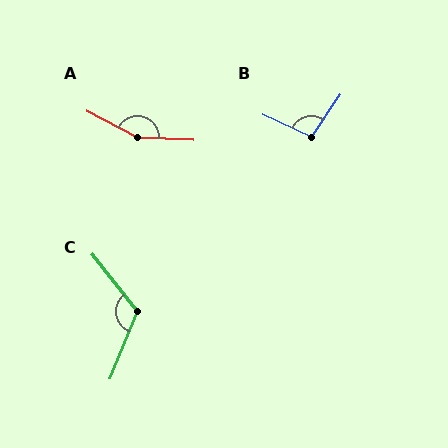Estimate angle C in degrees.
Approximately 119 degrees.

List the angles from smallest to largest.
B (99°), C (119°), A (156°).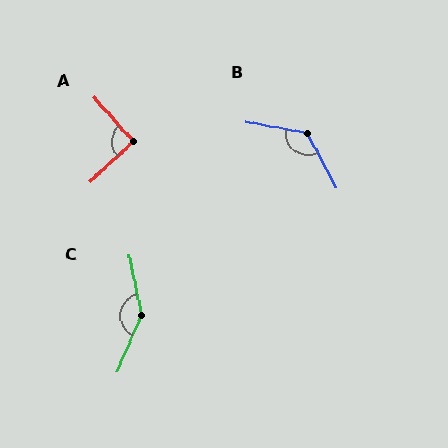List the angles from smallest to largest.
A (92°), B (128°), C (145°).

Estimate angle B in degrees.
Approximately 128 degrees.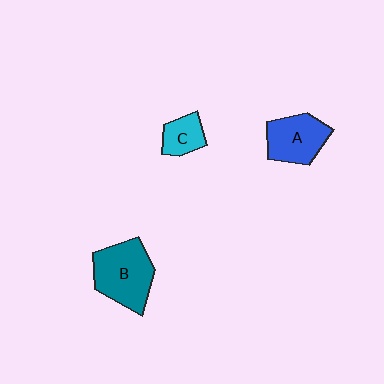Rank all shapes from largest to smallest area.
From largest to smallest: B (teal), A (blue), C (cyan).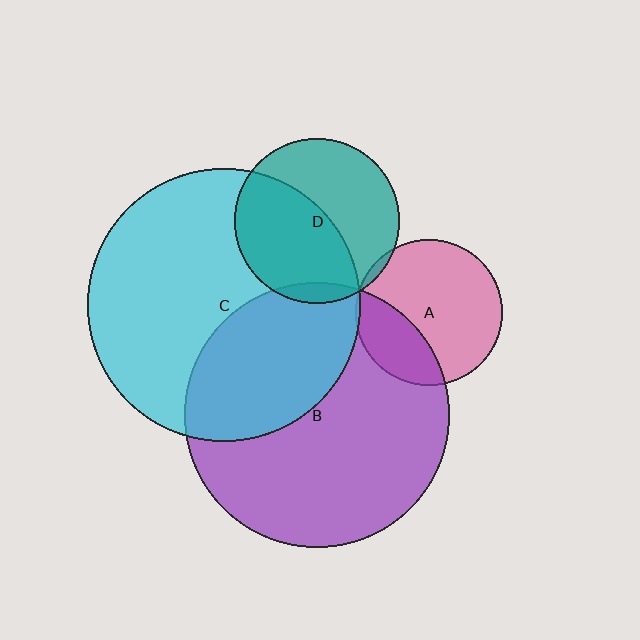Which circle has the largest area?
Circle C (cyan).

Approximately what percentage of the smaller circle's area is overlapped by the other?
Approximately 35%.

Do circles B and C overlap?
Yes.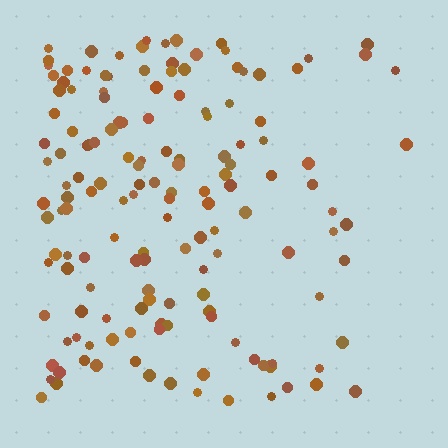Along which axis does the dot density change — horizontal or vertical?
Horizontal.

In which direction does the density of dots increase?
From right to left, with the left side densest.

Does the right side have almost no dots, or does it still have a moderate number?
Still a moderate number, just noticeably fewer than the left.